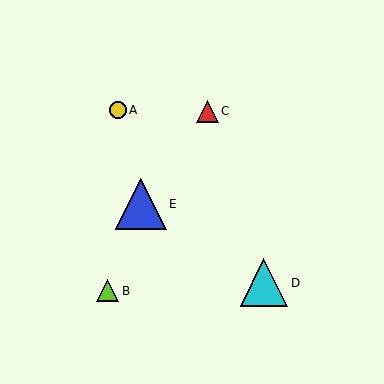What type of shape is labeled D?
Shape D is a cyan triangle.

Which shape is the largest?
The blue triangle (labeled E) is the largest.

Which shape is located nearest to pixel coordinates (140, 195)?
The blue triangle (labeled E) at (141, 204) is nearest to that location.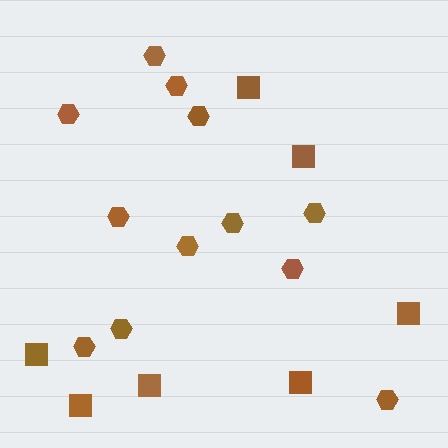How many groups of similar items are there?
There are 2 groups: one group of hexagons (12) and one group of squares (7).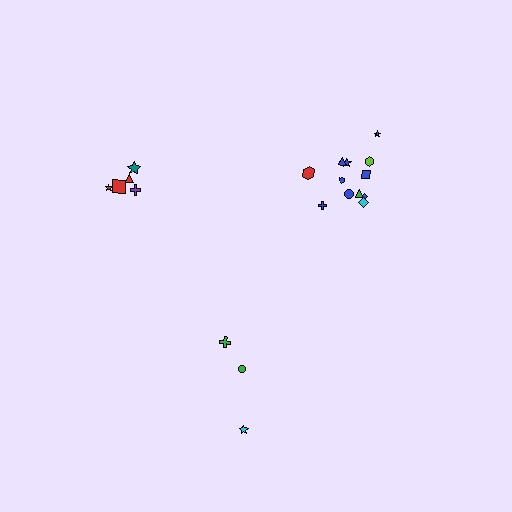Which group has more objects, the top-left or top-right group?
The top-right group.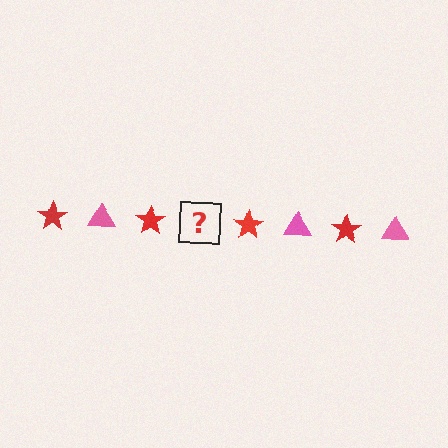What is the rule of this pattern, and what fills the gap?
The rule is that the pattern alternates between red star and pink triangle. The gap should be filled with a pink triangle.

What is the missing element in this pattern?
The missing element is a pink triangle.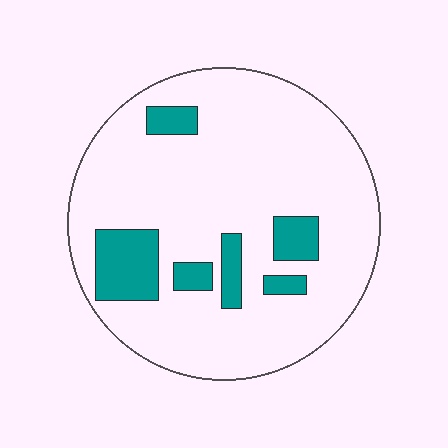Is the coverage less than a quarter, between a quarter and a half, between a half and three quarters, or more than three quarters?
Less than a quarter.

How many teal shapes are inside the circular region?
6.